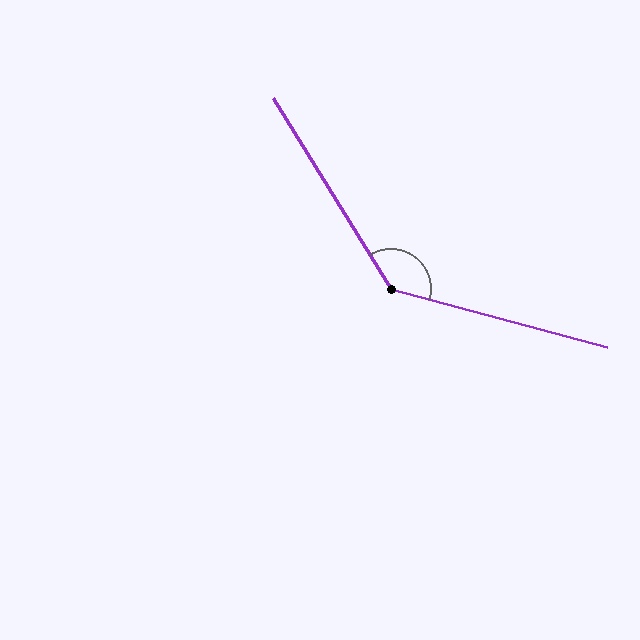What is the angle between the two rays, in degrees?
Approximately 137 degrees.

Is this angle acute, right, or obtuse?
It is obtuse.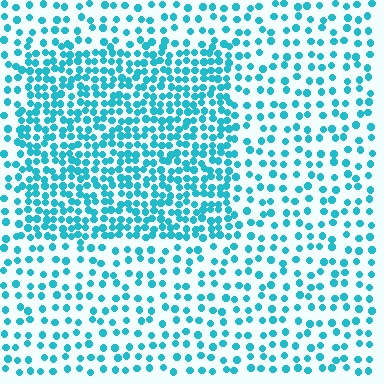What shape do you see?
I see a rectangle.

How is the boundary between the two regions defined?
The boundary is defined by a change in element density (approximately 2.1x ratio). All elements are the same color, size, and shape.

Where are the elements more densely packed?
The elements are more densely packed inside the rectangle boundary.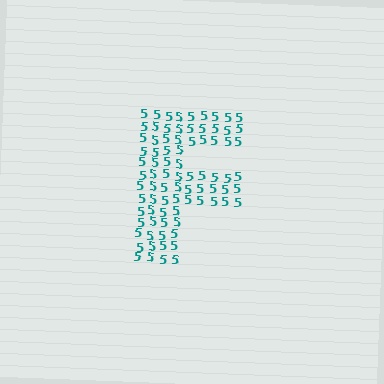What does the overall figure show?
The overall figure shows the letter F.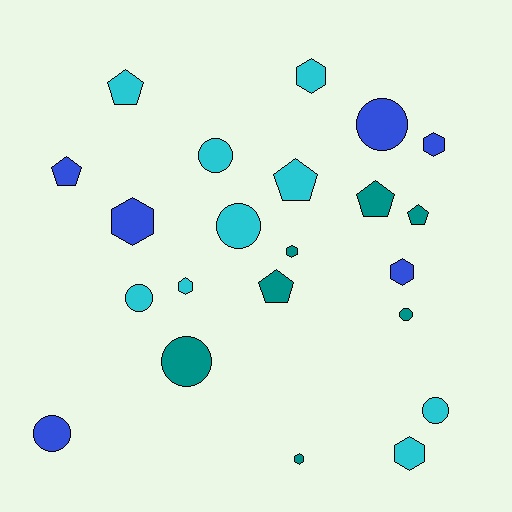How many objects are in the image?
There are 22 objects.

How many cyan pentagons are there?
There are 2 cyan pentagons.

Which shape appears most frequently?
Circle, with 8 objects.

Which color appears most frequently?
Cyan, with 9 objects.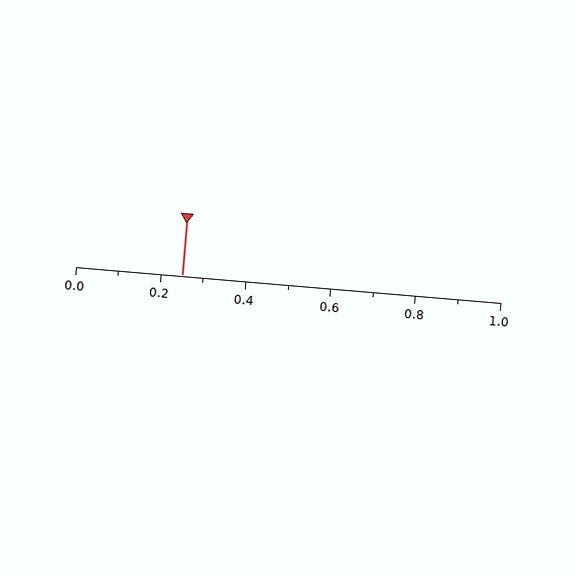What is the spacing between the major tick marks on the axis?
The major ticks are spaced 0.2 apart.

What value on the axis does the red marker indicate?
The marker indicates approximately 0.25.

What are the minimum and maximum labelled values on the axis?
The axis runs from 0.0 to 1.0.